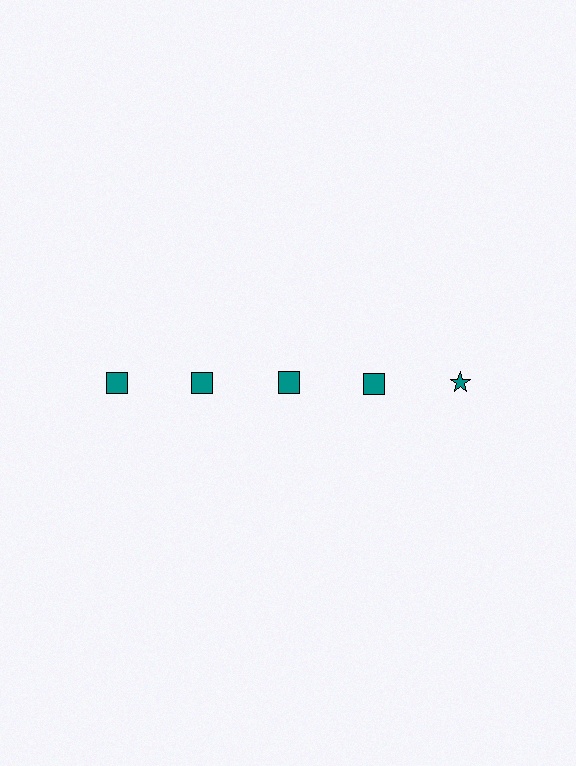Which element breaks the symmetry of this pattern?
The teal star in the top row, rightmost column breaks the symmetry. All other shapes are teal squares.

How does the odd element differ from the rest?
It has a different shape: star instead of square.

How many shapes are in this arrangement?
There are 5 shapes arranged in a grid pattern.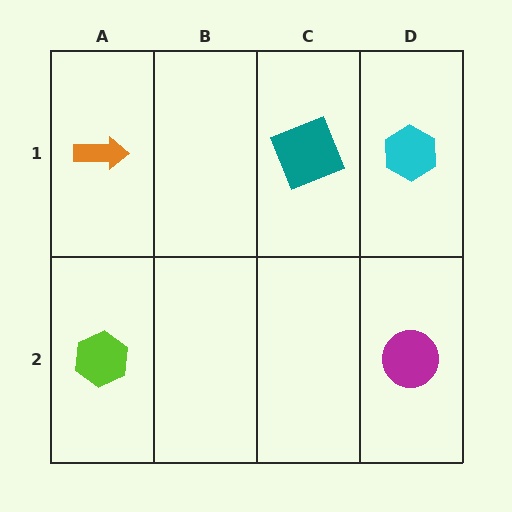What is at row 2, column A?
A lime hexagon.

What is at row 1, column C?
A teal square.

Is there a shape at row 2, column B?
No, that cell is empty.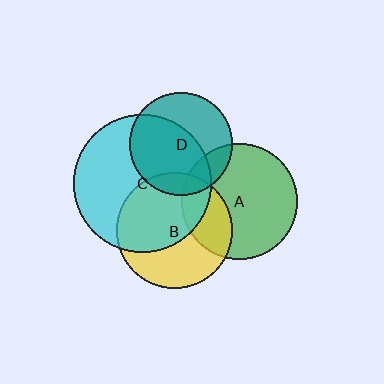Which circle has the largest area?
Circle C (cyan).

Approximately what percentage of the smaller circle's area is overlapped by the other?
Approximately 25%.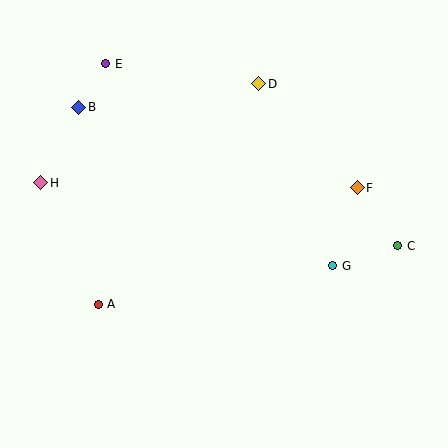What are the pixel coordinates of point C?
Point C is at (398, 246).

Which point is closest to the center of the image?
Point G at (333, 266) is closest to the center.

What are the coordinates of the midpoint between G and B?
The midpoint between G and B is at (206, 187).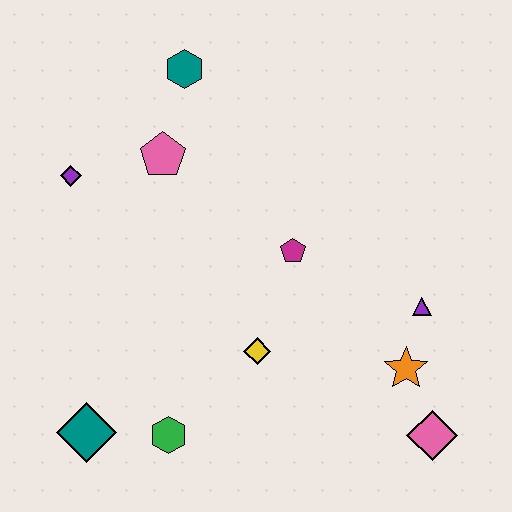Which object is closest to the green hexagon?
The teal diamond is closest to the green hexagon.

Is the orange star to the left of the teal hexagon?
No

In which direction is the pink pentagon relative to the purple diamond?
The pink pentagon is to the right of the purple diamond.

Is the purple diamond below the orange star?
No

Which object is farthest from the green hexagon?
The teal hexagon is farthest from the green hexagon.